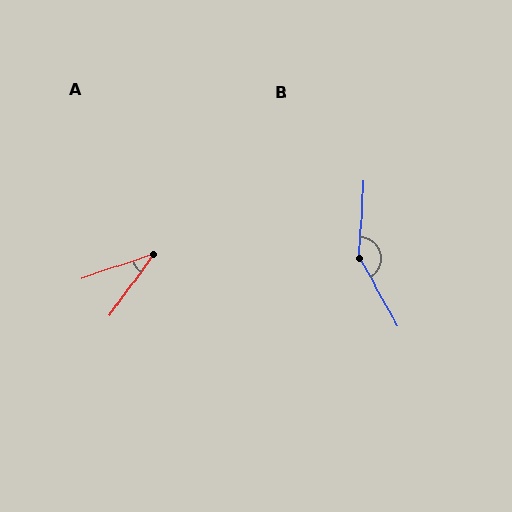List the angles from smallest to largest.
A (35°), B (147°).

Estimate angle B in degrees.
Approximately 147 degrees.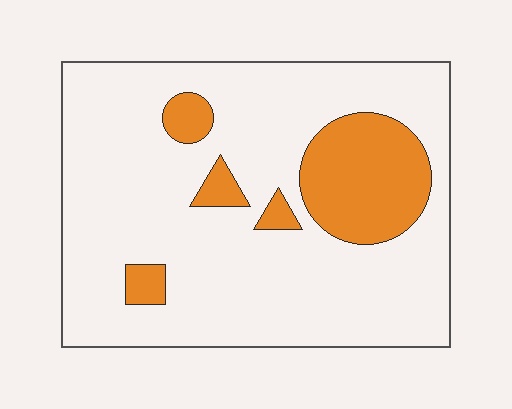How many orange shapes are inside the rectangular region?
5.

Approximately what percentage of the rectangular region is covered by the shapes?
Approximately 20%.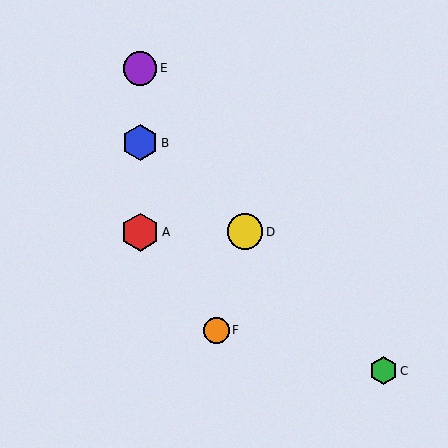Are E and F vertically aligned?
No, E is at x≈140 and F is at x≈216.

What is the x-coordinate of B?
Object B is at x≈140.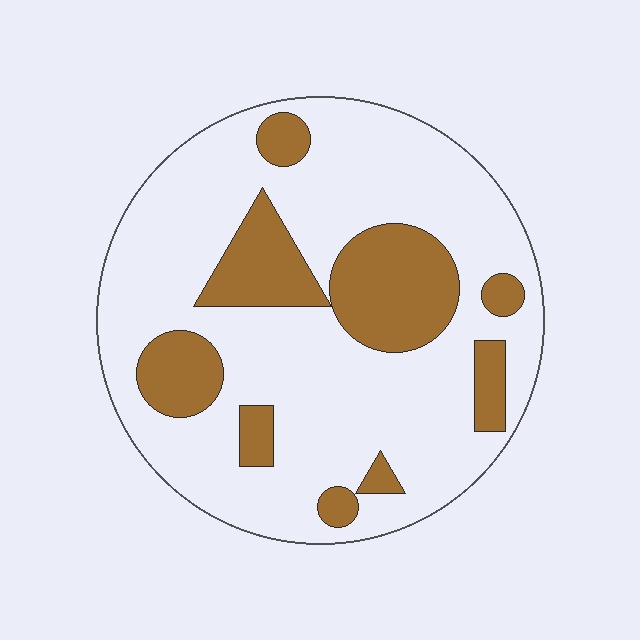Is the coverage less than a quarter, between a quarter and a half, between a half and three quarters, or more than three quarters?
Less than a quarter.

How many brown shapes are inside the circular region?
9.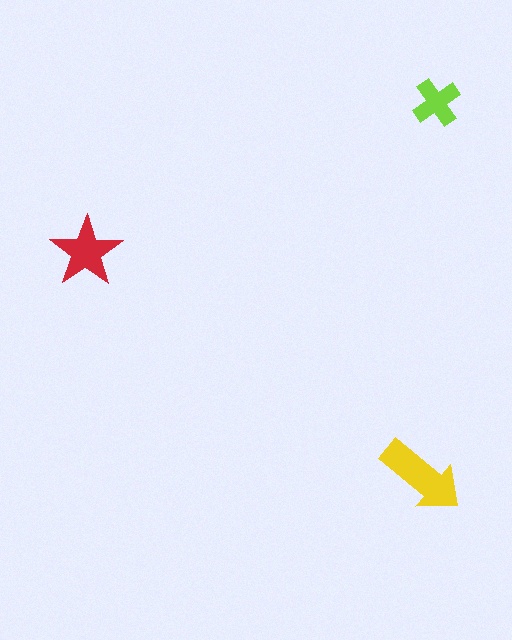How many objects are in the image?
There are 3 objects in the image.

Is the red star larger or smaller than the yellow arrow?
Smaller.